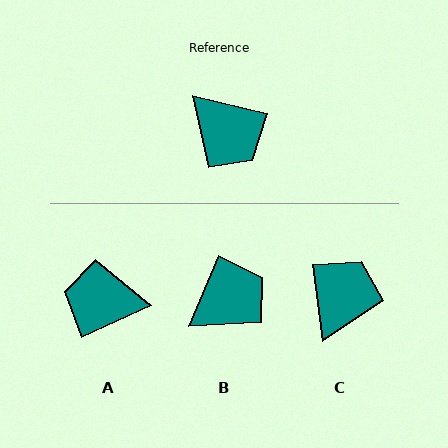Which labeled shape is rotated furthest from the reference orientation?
A, about 142 degrees away.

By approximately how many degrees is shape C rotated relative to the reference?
Approximately 111 degrees counter-clockwise.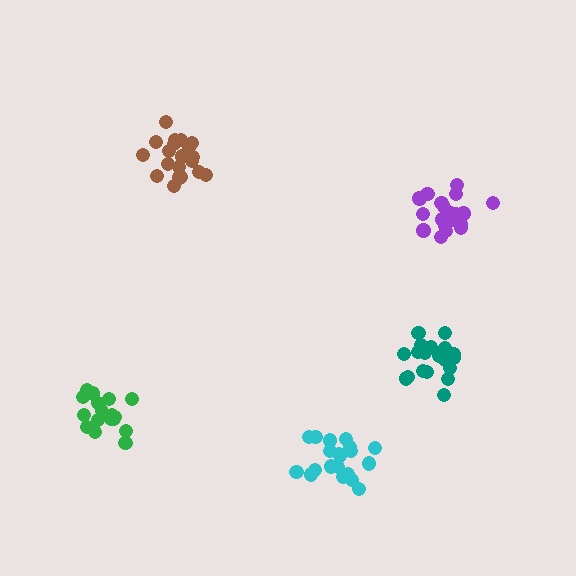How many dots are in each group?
Group 1: 19 dots, Group 2: 21 dots, Group 3: 21 dots, Group 4: 20 dots, Group 5: 18 dots (99 total).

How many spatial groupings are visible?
There are 5 spatial groupings.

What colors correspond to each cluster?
The clusters are colored: teal, purple, brown, cyan, green.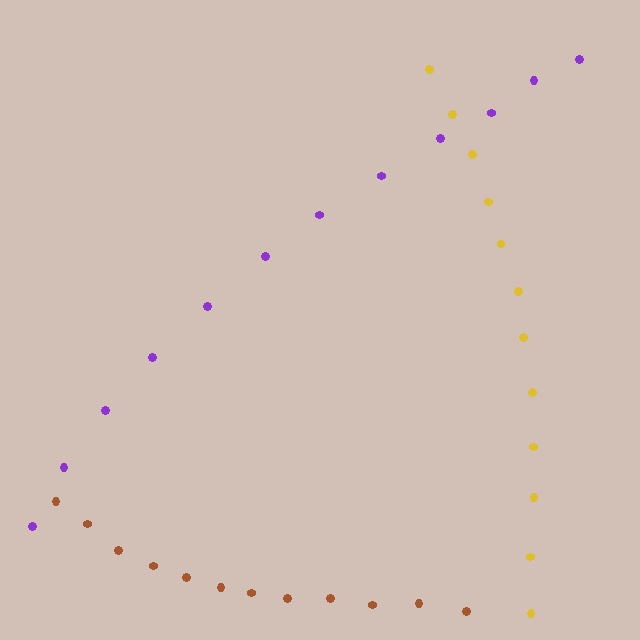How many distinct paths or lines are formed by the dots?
There are 3 distinct paths.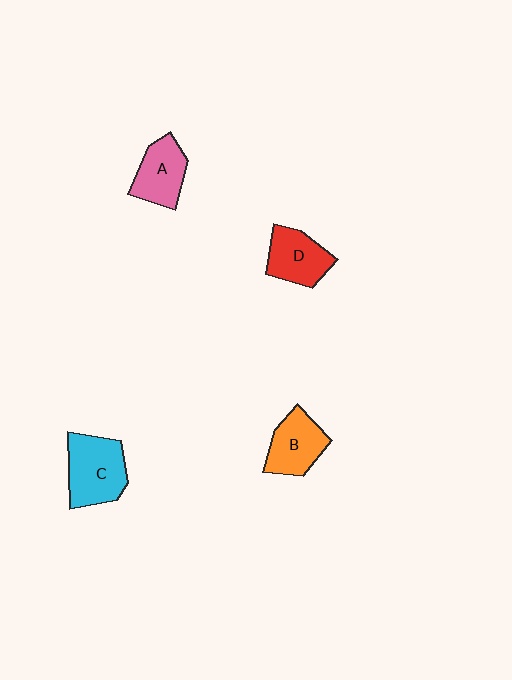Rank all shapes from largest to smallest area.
From largest to smallest: C (cyan), B (orange), D (red), A (pink).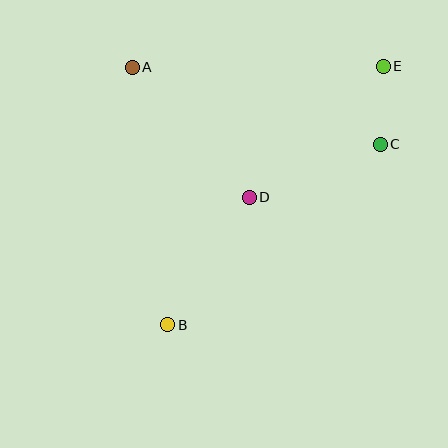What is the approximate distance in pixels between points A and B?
The distance between A and B is approximately 260 pixels.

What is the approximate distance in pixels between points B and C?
The distance between B and C is approximately 279 pixels.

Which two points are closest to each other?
Points C and E are closest to each other.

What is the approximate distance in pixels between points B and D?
The distance between B and D is approximately 151 pixels.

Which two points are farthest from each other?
Points B and E are farthest from each other.